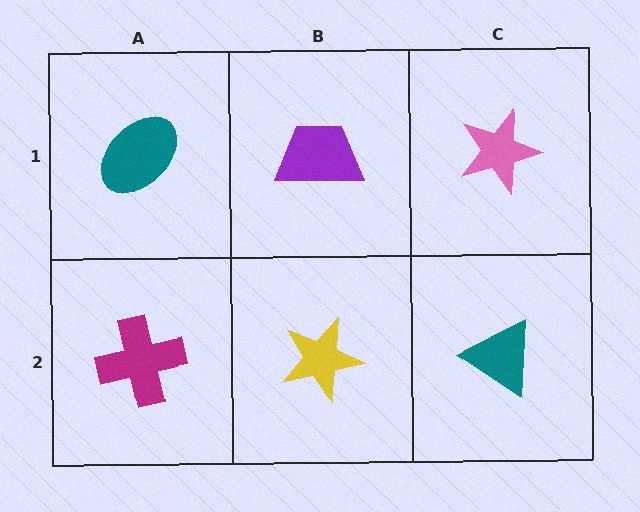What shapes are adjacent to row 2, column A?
A teal ellipse (row 1, column A), a yellow star (row 2, column B).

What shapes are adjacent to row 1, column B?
A yellow star (row 2, column B), a teal ellipse (row 1, column A), a pink star (row 1, column C).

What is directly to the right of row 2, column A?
A yellow star.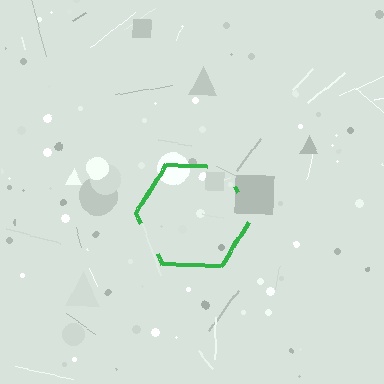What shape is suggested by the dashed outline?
The dashed outline suggests a hexagon.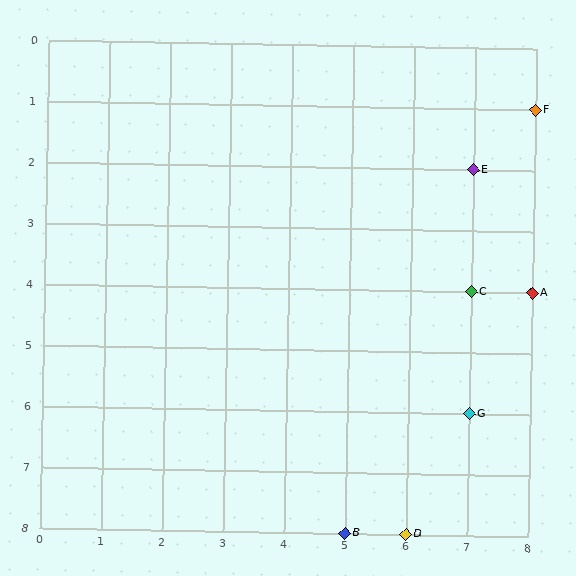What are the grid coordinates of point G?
Point G is at grid coordinates (7, 6).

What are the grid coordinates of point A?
Point A is at grid coordinates (8, 4).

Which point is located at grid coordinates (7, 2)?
Point E is at (7, 2).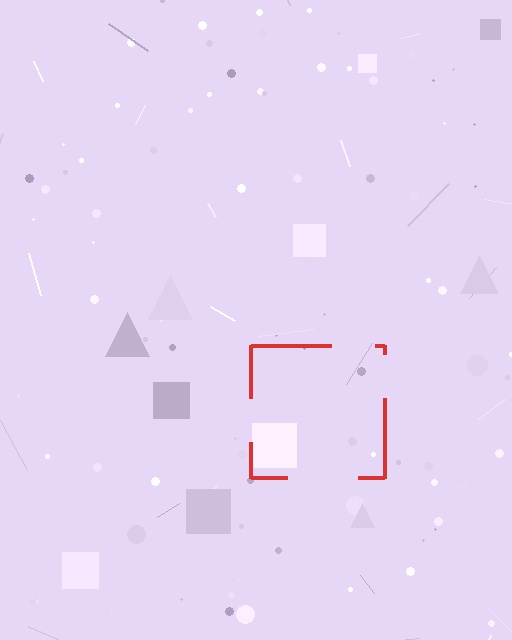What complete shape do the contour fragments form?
The contour fragments form a square.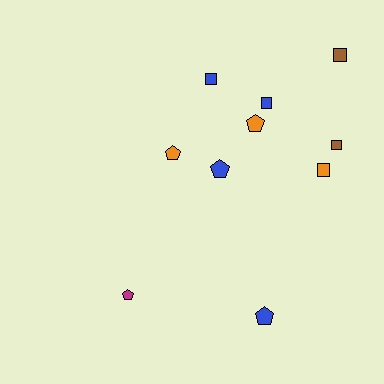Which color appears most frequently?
Blue, with 4 objects.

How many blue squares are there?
There are 2 blue squares.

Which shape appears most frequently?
Square, with 5 objects.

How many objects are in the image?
There are 10 objects.